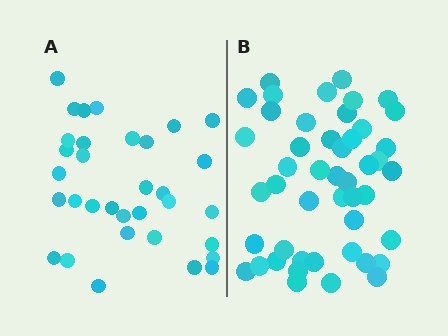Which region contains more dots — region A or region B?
Region B (the right region) has more dots.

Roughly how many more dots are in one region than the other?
Region B has approximately 15 more dots than region A.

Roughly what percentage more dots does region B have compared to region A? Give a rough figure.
About 40% more.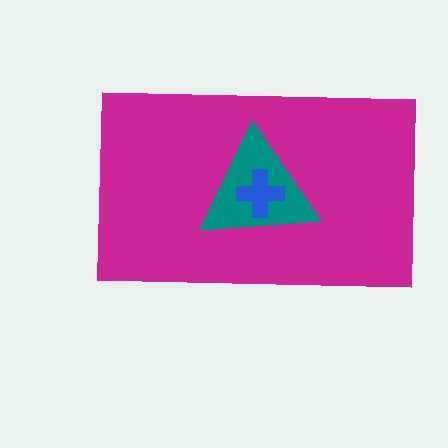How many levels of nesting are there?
3.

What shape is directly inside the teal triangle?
The blue cross.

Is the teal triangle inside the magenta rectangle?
Yes.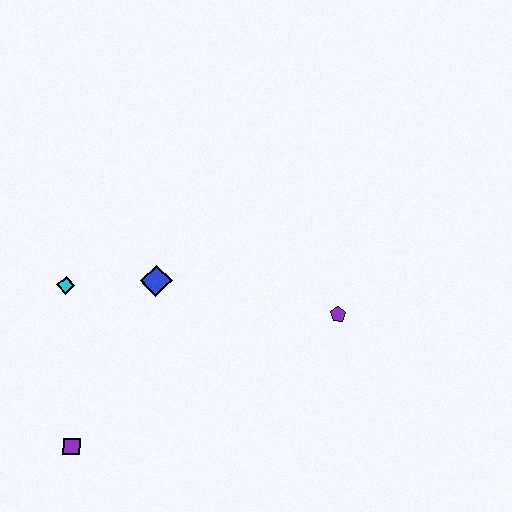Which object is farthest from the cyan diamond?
The purple pentagon is farthest from the cyan diamond.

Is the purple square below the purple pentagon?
Yes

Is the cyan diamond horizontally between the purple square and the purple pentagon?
No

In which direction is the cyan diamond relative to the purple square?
The cyan diamond is above the purple square.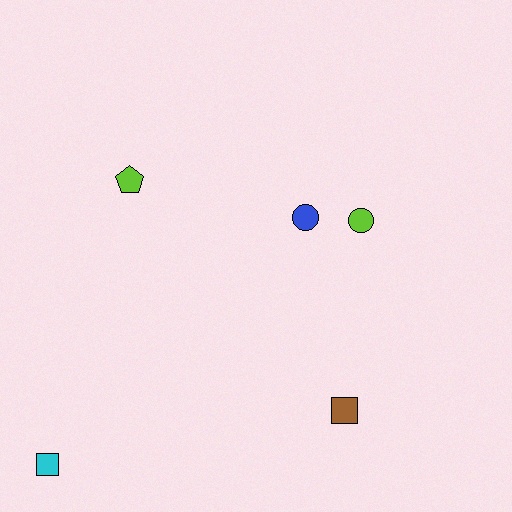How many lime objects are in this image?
There are 2 lime objects.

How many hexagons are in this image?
There are no hexagons.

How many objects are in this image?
There are 5 objects.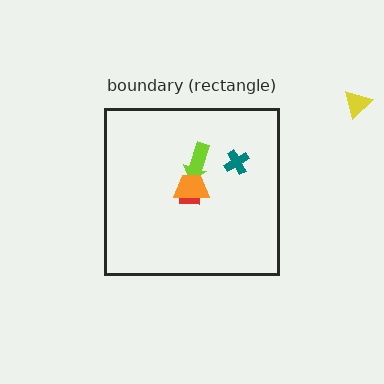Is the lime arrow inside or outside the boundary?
Inside.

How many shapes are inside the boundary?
4 inside, 1 outside.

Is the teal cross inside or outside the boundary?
Inside.